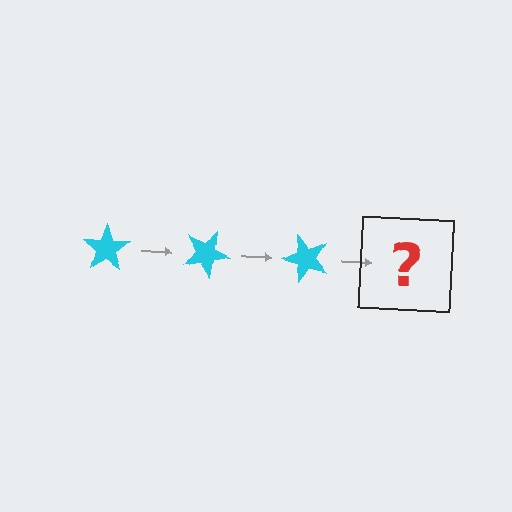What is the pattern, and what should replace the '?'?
The pattern is that the star rotates 25 degrees each step. The '?' should be a cyan star rotated 75 degrees.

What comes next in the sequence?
The next element should be a cyan star rotated 75 degrees.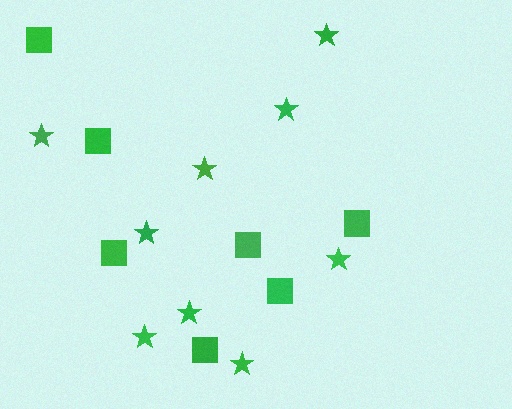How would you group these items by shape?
There are 2 groups: one group of stars (9) and one group of squares (7).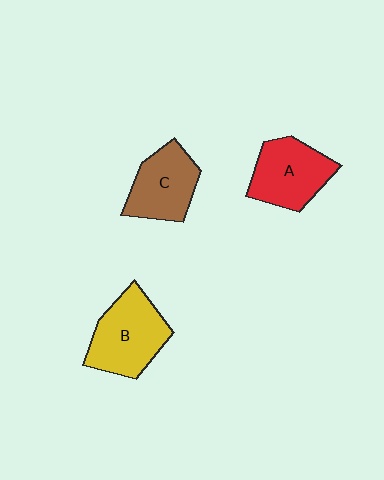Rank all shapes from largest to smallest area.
From largest to smallest: B (yellow), A (red), C (brown).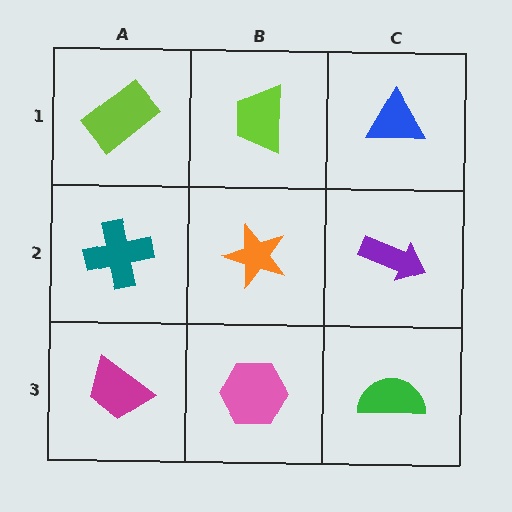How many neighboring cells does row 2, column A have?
3.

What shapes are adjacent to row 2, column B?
A lime trapezoid (row 1, column B), a pink hexagon (row 3, column B), a teal cross (row 2, column A), a purple arrow (row 2, column C).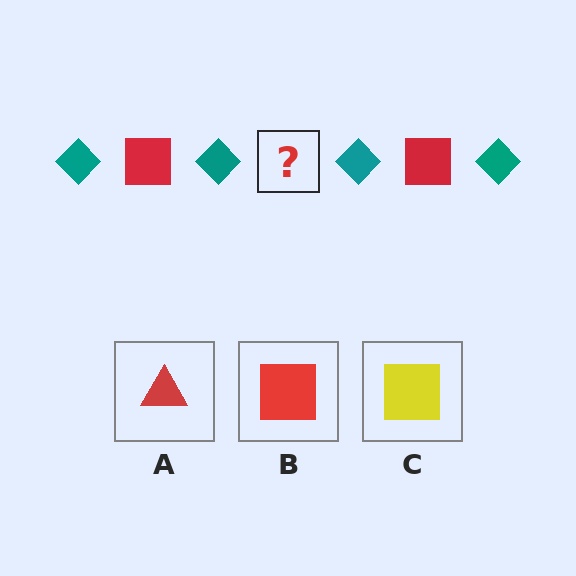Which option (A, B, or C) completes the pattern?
B.